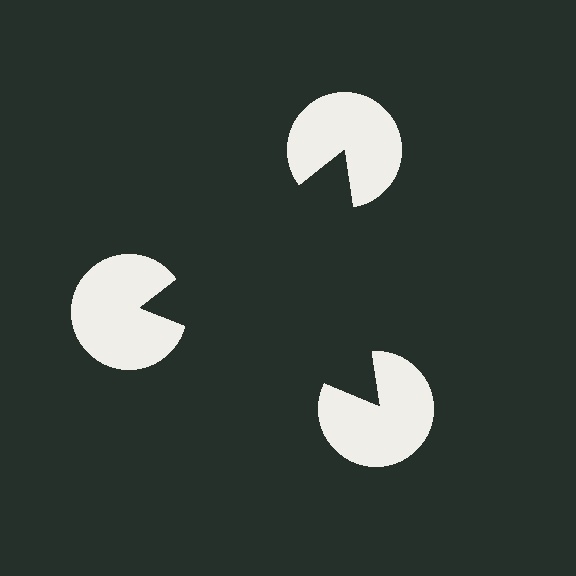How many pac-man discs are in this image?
There are 3 — one at each vertex of the illusory triangle.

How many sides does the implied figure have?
3 sides.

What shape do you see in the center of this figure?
An illusory triangle — its edges are inferred from the aligned wedge cuts in the pac-man discs, not physically drawn.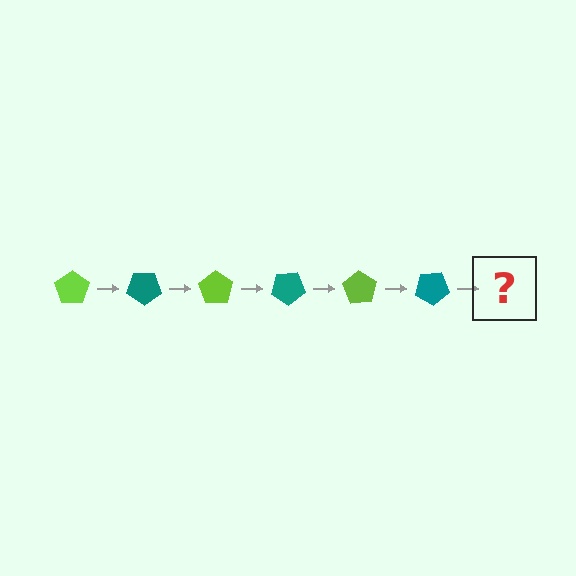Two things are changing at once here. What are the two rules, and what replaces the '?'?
The two rules are that it rotates 35 degrees each step and the color cycles through lime and teal. The '?' should be a lime pentagon, rotated 210 degrees from the start.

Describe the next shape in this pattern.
It should be a lime pentagon, rotated 210 degrees from the start.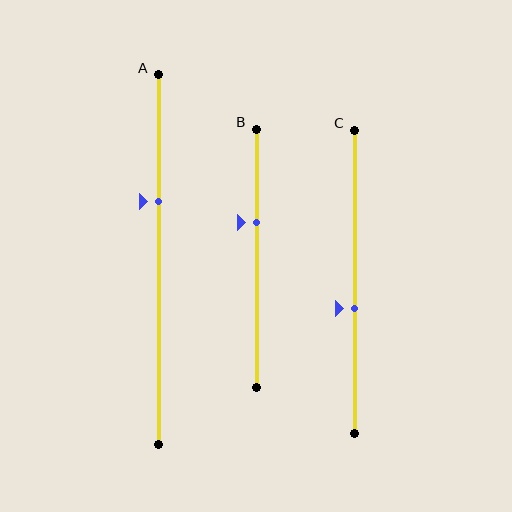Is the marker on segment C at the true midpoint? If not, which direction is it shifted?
No, the marker on segment C is shifted downward by about 9% of the segment length.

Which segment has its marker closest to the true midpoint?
Segment C has its marker closest to the true midpoint.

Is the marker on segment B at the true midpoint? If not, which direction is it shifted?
No, the marker on segment B is shifted upward by about 14% of the segment length.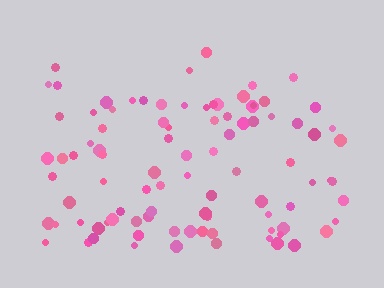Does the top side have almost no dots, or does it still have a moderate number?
Still a moderate number, just noticeably fewer than the bottom.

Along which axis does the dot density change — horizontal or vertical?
Vertical.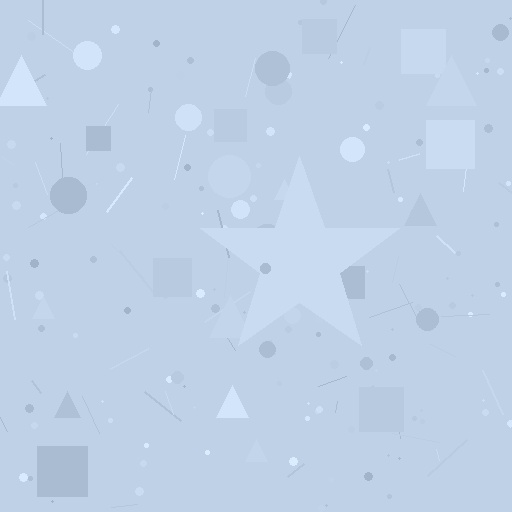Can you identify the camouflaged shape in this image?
The camouflaged shape is a star.